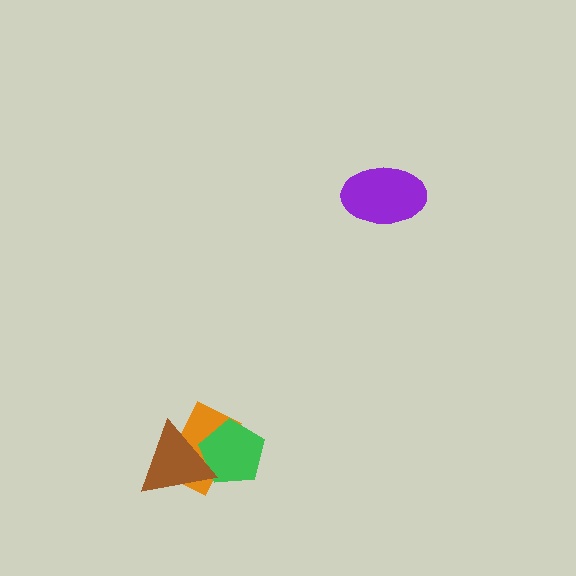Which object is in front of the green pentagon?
The brown triangle is in front of the green pentagon.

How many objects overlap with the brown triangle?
2 objects overlap with the brown triangle.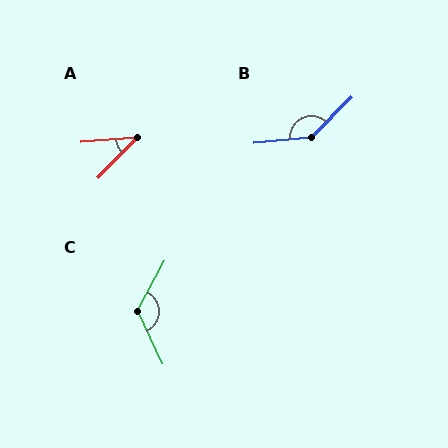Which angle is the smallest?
A, at approximately 41 degrees.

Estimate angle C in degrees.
Approximately 126 degrees.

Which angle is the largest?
B, at approximately 140 degrees.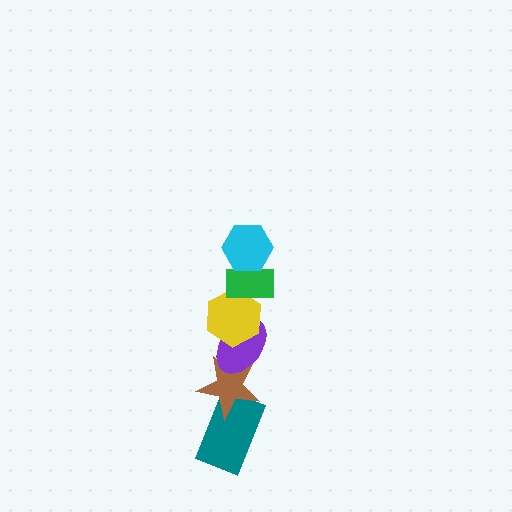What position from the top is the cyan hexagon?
The cyan hexagon is 1st from the top.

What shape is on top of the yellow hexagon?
The green rectangle is on top of the yellow hexagon.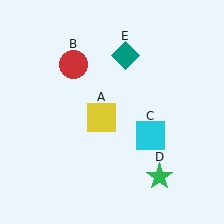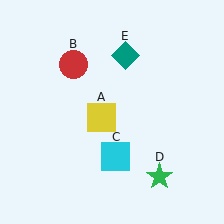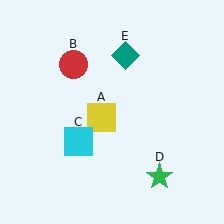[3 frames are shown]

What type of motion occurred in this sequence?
The cyan square (object C) rotated clockwise around the center of the scene.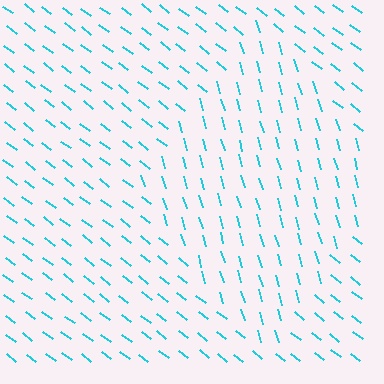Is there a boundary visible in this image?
Yes, there is a texture boundary formed by a change in line orientation.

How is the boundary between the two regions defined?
The boundary is defined purely by a change in line orientation (approximately 36 degrees difference). All lines are the same color and thickness.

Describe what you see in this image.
The image is filled with small cyan line segments. A diamond region in the image has lines oriented differently from the surrounding lines, creating a visible texture boundary.